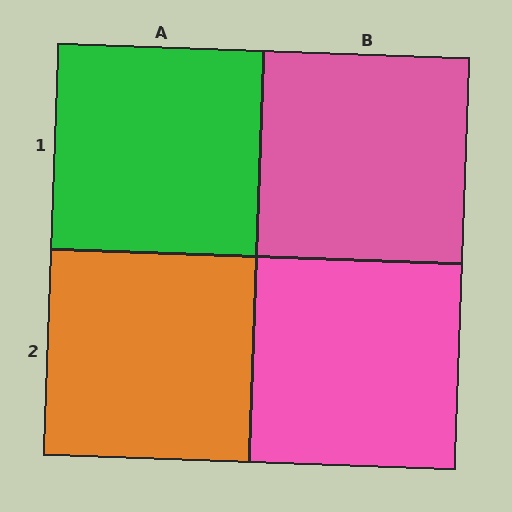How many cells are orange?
1 cell is orange.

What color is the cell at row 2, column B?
Pink.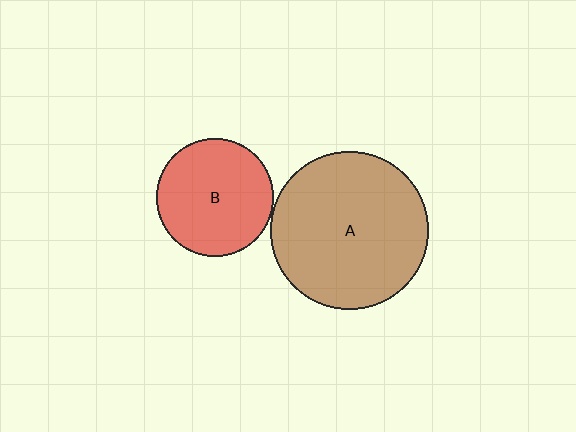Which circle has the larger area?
Circle A (brown).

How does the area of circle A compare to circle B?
Approximately 1.8 times.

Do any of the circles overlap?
No, none of the circles overlap.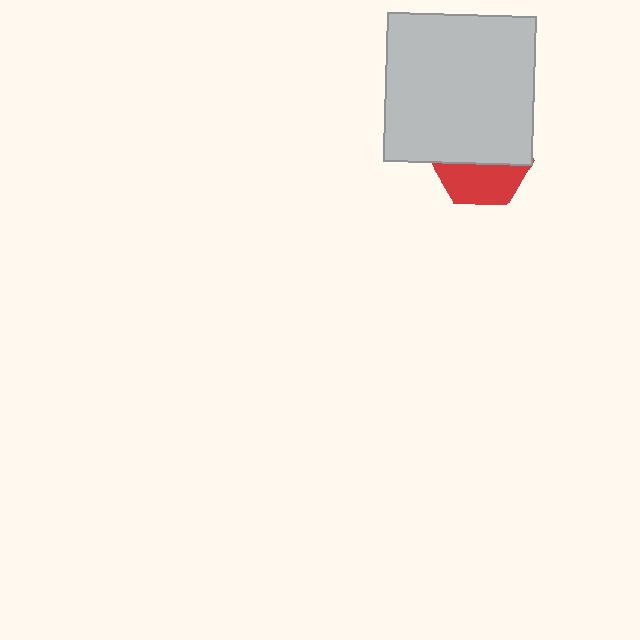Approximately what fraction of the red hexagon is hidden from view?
Roughly 58% of the red hexagon is hidden behind the light gray square.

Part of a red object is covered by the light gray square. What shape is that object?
It is a hexagon.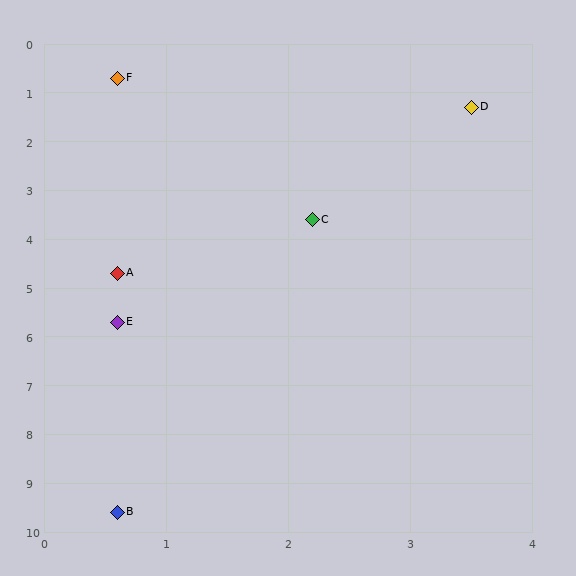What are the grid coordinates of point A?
Point A is at approximately (0.6, 4.7).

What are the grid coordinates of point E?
Point E is at approximately (0.6, 5.7).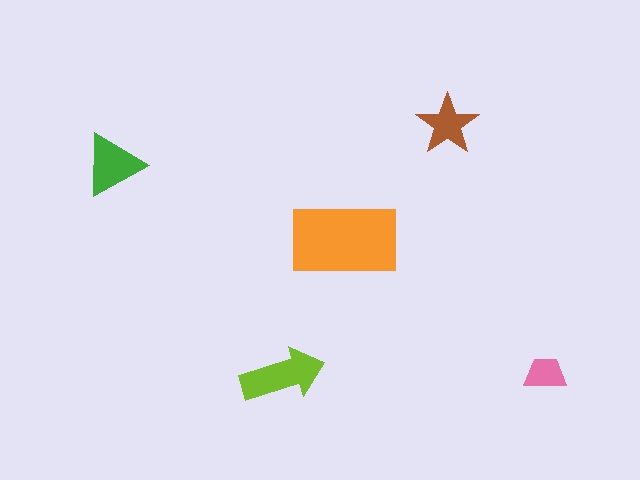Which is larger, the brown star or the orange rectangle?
The orange rectangle.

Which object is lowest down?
The lime arrow is bottommost.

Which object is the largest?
The orange rectangle.